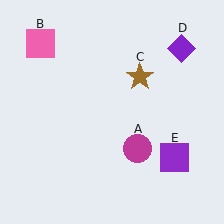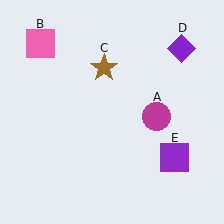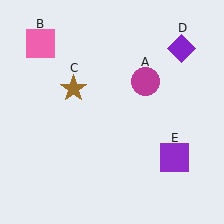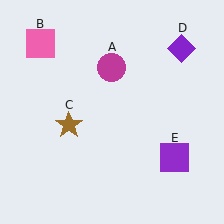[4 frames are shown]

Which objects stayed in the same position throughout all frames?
Pink square (object B) and purple diamond (object D) and purple square (object E) remained stationary.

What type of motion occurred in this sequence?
The magenta circle (object A), brown star (object C) rotated counterclockwise around the center of the scene.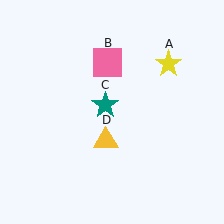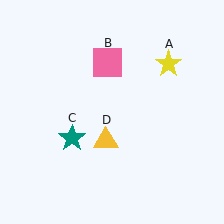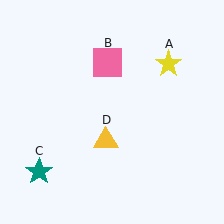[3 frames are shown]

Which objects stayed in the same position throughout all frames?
Yellow star (object A) and pink square (object B) and yellow triangle (object D) remained stationary.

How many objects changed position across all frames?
1 object changed position: teal star (object C).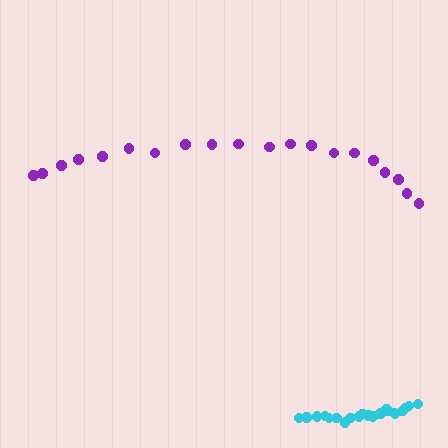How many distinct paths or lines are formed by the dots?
There are 2 distinct paths.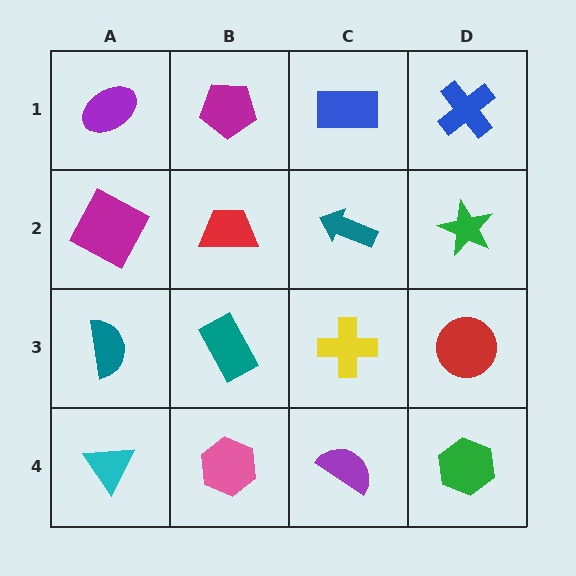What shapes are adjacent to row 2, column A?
A purple ellipse (row 1, column A), a teal semicircle (row 3, column A), a red trapezoid (row 2, column B).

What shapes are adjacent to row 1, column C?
A teal arrow (row 2, column C), a magenta pentagon (row 1, column B), a blue cross (row 1, column D).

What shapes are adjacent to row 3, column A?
A magenta square (row 2, column A), a cyan triangle (row 4, column A), a teal rectangle (row 3, column B).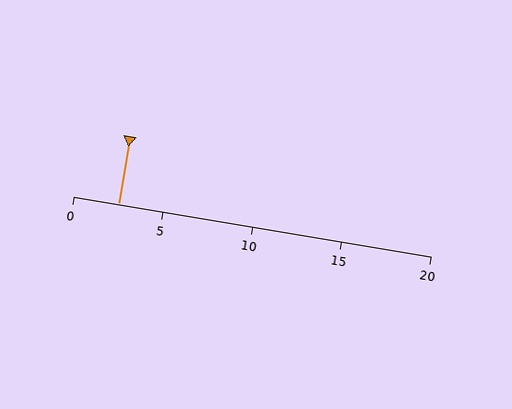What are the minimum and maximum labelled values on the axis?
The axis runs from 0 to 20.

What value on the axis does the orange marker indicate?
The marker indicates approximately 2.5.